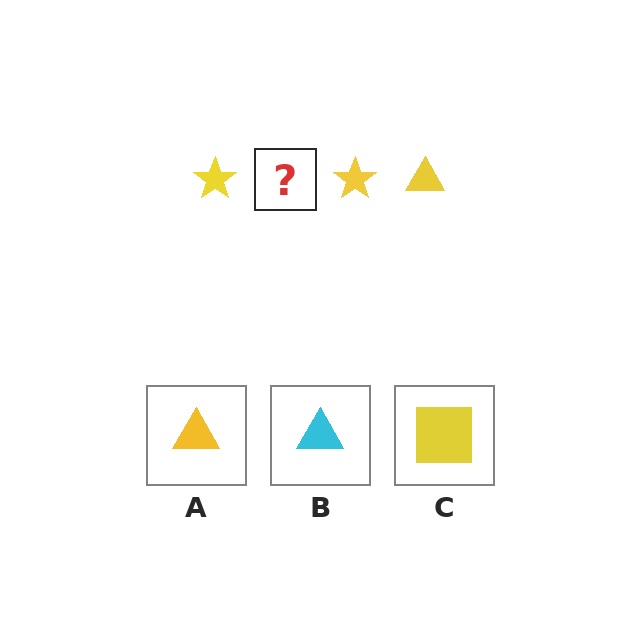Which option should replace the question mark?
Option A.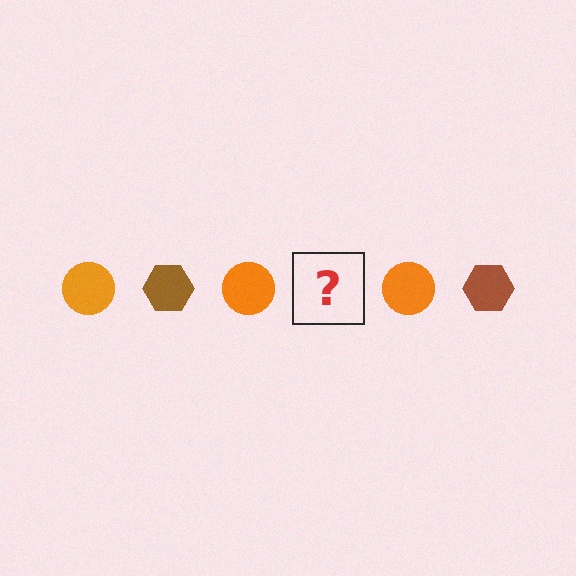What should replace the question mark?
The question mark should be replaced with a brown hexagon.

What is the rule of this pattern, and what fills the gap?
The rule is that the pattern alternates between orange circle and brown hexagon. The gap should be filled with a brown hexagon.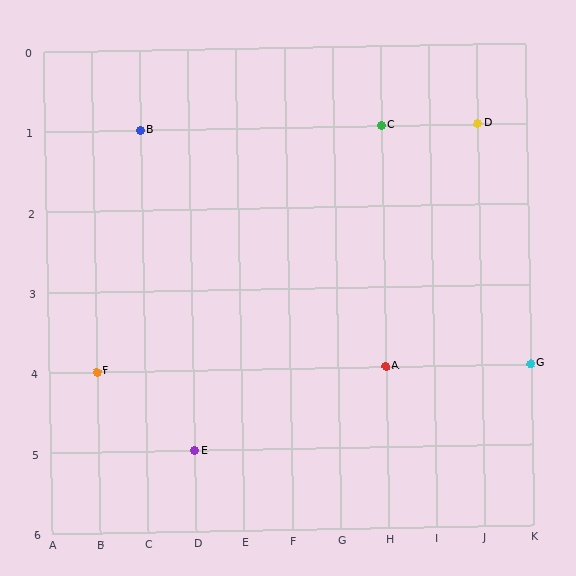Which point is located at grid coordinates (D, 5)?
Point E is at (D, 5).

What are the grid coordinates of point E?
Point E is at grid coordinates (D, 5).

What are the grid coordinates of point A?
Point A is at grid coordinates (H, 4).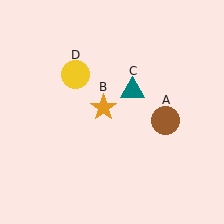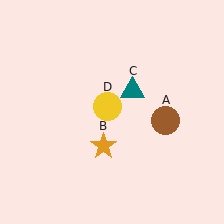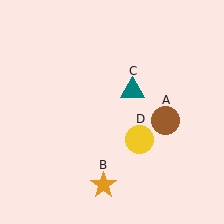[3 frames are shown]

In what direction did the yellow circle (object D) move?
The yellow circle (object D) moved down and to the right.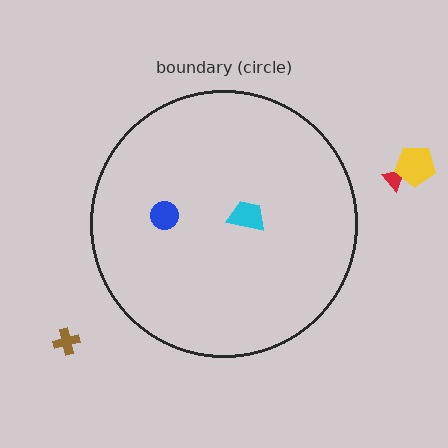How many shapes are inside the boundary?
2 inside, 3 outside.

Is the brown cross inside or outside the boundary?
Outside.